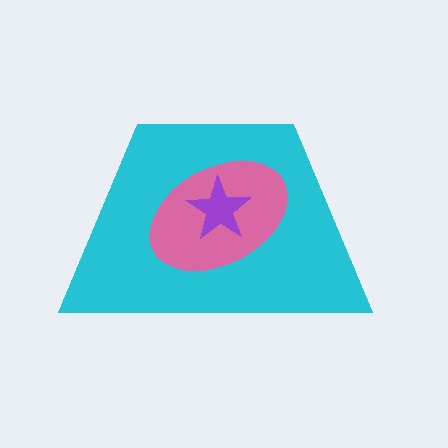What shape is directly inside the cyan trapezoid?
The pink ellipse.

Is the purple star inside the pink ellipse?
Yes.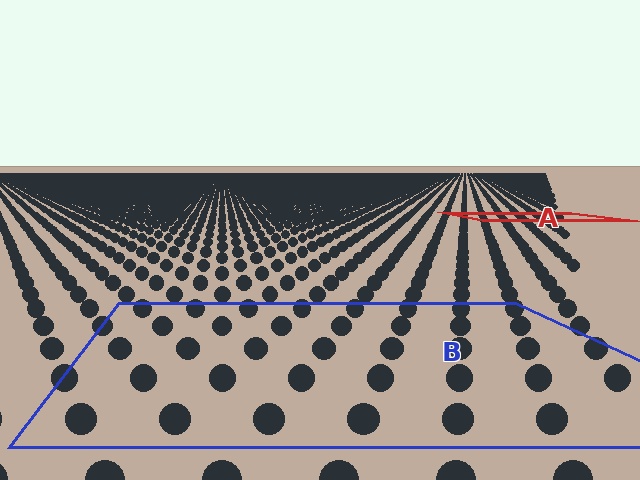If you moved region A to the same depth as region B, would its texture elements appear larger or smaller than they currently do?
They would appear larger. At a closer depth, the same texture elements are projected at a bigger on-screen size.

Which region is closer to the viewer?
Region B is closer. The texture elements there are larger and more spread out.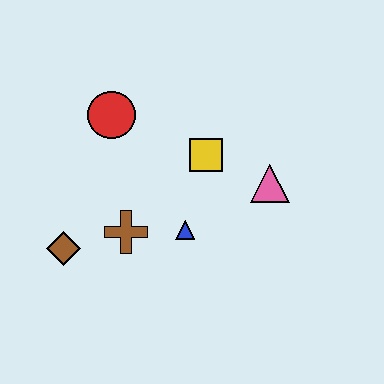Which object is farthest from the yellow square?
The brown diamond is farthest from the yellow square.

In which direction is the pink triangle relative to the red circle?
The pink triangle is to the right of the red circle.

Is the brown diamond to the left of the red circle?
Yes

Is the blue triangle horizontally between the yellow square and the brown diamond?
Yes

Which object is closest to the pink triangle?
The yellow square is closest to the pink triangle.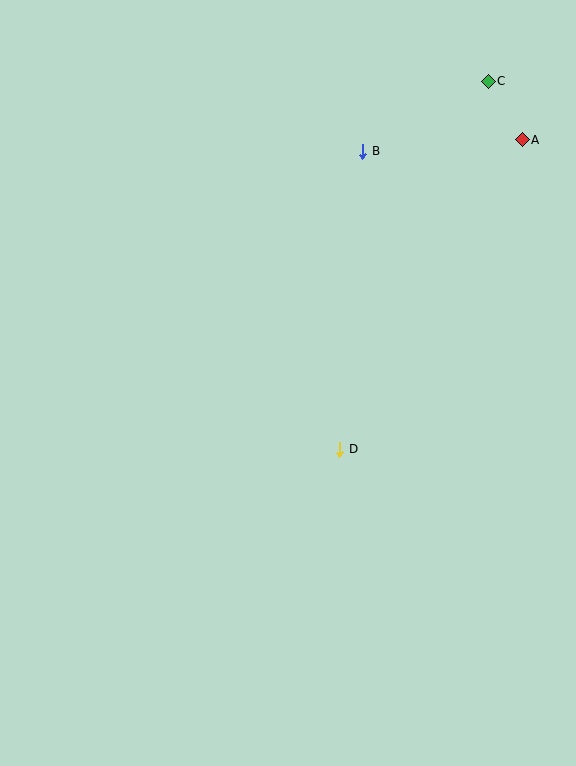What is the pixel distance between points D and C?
The distance between D and C is 396 pixels.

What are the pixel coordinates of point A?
Point A is at (522, 140).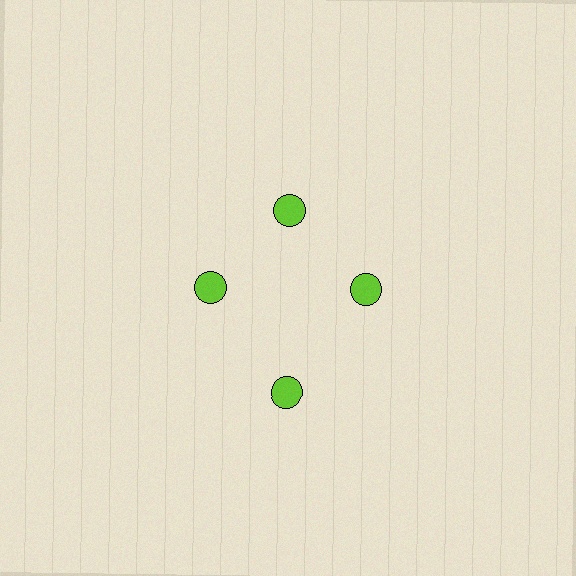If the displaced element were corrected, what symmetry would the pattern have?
It would have 4-fold rotational symmetry — the pattern would map onto itself every 90 degrees.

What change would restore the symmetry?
The symmetry would be restored by moving it inward, back onto the ring so that all 4 circles sit at equal angles and equal distance from the center.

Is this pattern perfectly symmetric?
No. The 4 lime circles are arranged in a ring, but one element near the 6 o'clock position is pushed outward from the center, breaking the 4-fold rotational symmetry.